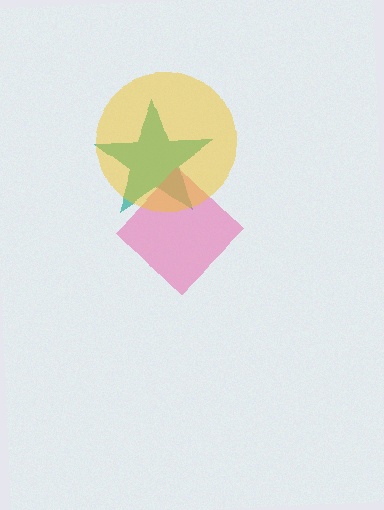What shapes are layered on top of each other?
The layered shapes are: a teal star, a pink diamond, a yellow circle.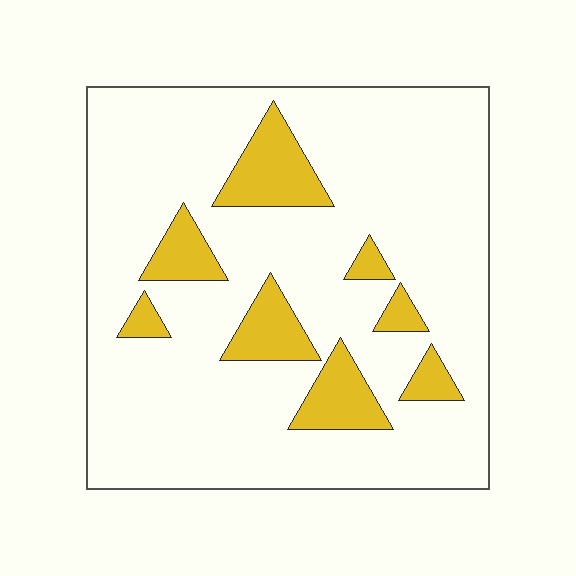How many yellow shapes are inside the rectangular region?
8.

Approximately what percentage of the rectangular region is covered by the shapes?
Approximately 15%.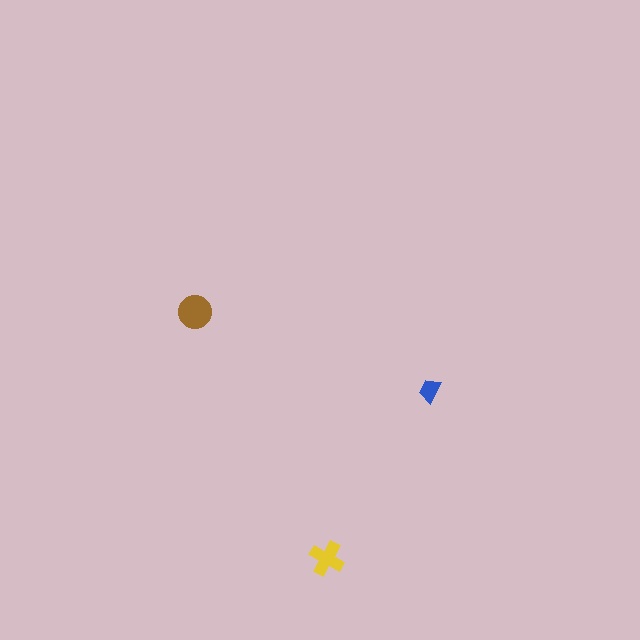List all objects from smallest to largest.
The blue trapezoid, the yellow cross, the brown circle.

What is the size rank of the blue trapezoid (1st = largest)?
3rd.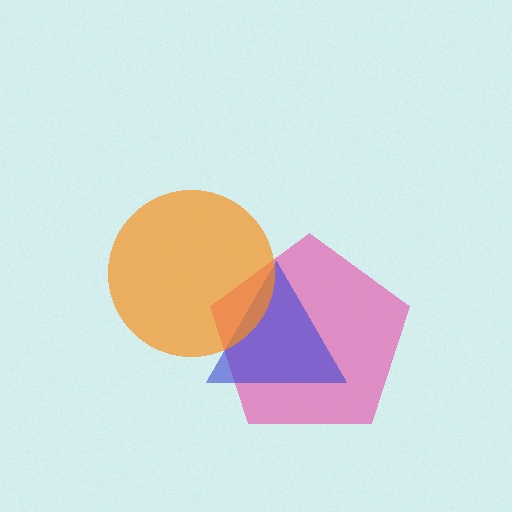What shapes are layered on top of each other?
The layered shapes are: a pink pentagon, a blue triangle, an orange circle.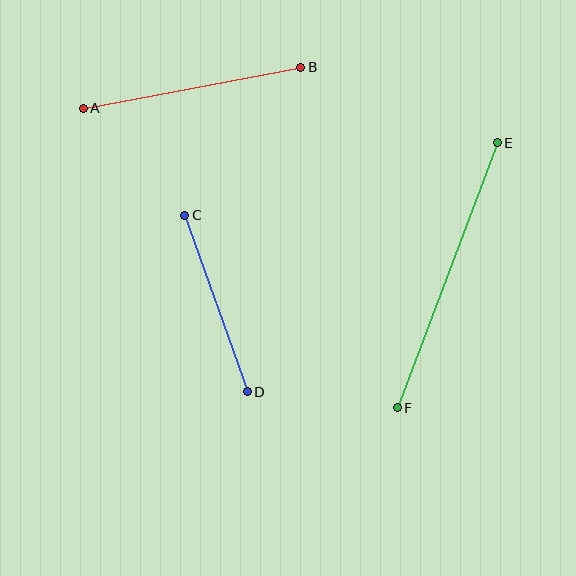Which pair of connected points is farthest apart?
Points E and F are farthest apart.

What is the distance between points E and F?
The distance is approximately 283 pixels.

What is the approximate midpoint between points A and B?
The midpoint is at approximately (192, 88) pixels.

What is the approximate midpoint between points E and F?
The midpoint is at approximately (447, 275) pixels.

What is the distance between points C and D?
The distance is approximately 187 pixels.